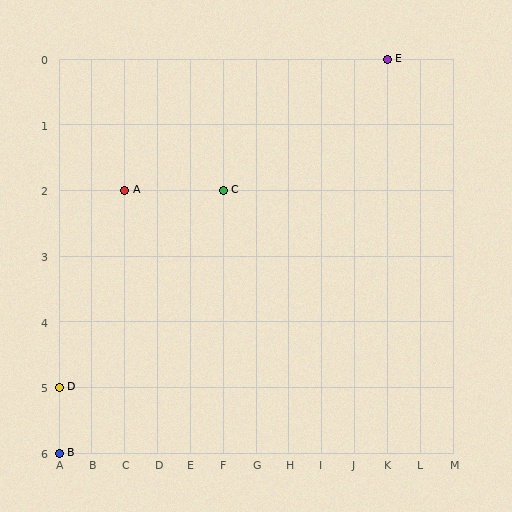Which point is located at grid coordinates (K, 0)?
Point E is at (K, 0).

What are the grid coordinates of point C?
Point C is at grid coordinates (F, 2).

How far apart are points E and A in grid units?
Points E and A are 8 columns and 2 rows apart (about 8.2 grid units diagonally).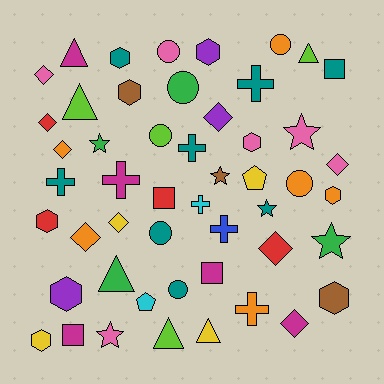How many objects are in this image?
There are 50 objects.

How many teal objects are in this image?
There are 8 teal objects.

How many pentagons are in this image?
There are 2 pentagons.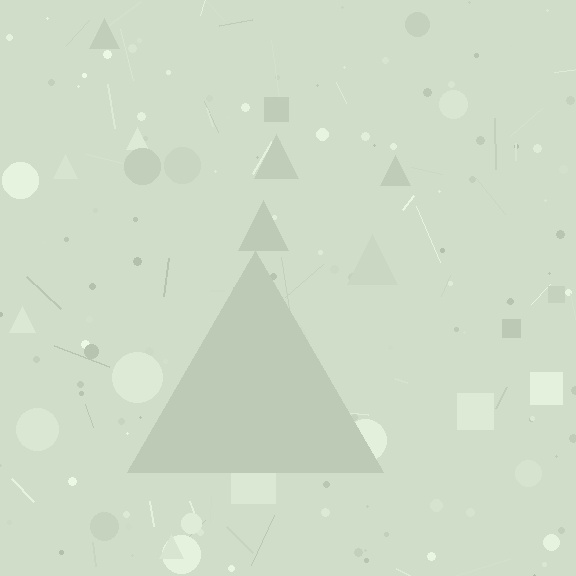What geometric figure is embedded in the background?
A triangle is embedded in the background.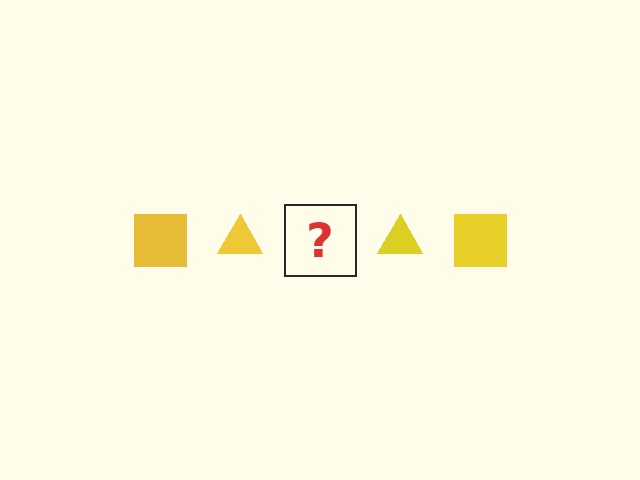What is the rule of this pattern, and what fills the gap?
The rule is that the pattern cycles through square, triangle shapes in yellow. The gap should be filled with a yellow square.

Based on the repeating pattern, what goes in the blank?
The blank should be a yellow square.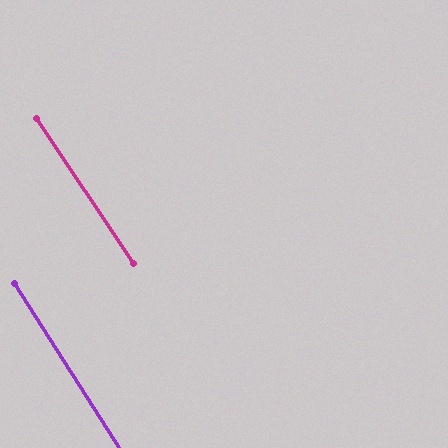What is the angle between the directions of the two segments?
Approximately 1 degree.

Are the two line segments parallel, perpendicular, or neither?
Parallel — their directions differ by only 1.4°.